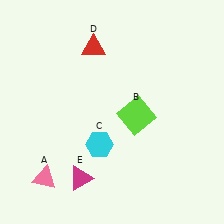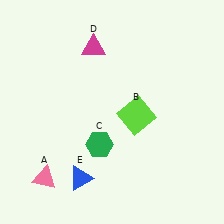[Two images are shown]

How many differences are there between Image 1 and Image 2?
There are 3 differences between the two images.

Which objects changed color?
C changed from cyan to green. D changed from red to magenta. E changed from magenta to blue.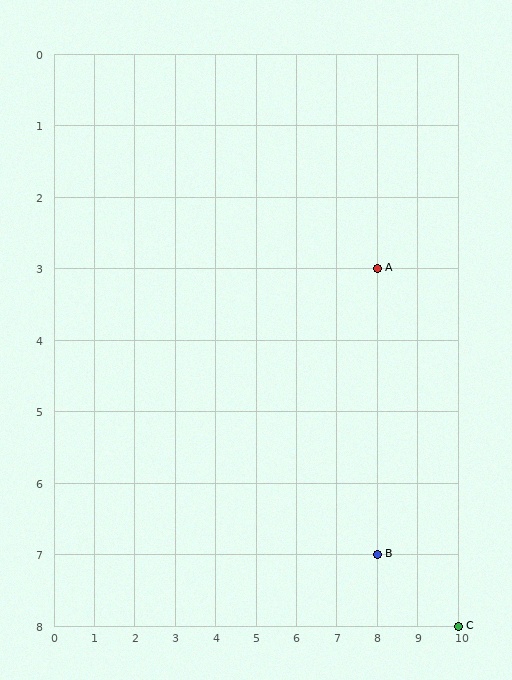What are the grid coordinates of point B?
Point B is at grid coordinates (8, 7).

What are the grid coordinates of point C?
Point C is at grid coordinates (10, 8).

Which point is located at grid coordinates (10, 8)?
Point C is at (10, 8).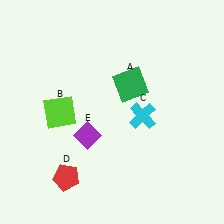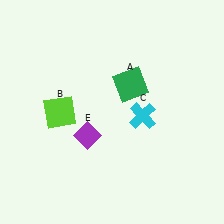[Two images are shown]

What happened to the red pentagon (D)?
The red pentagon (D) was removed in Image 2. It was in the bottom-left area of Image 1.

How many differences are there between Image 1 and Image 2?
There is 1 difference between the two images.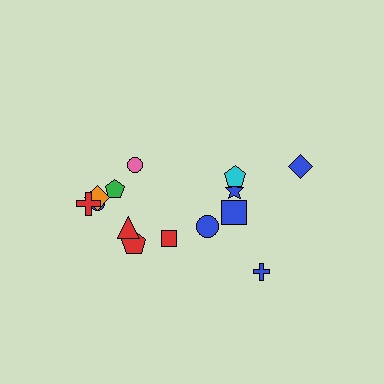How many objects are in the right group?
There are 6 objects.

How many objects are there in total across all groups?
There are 14 objects.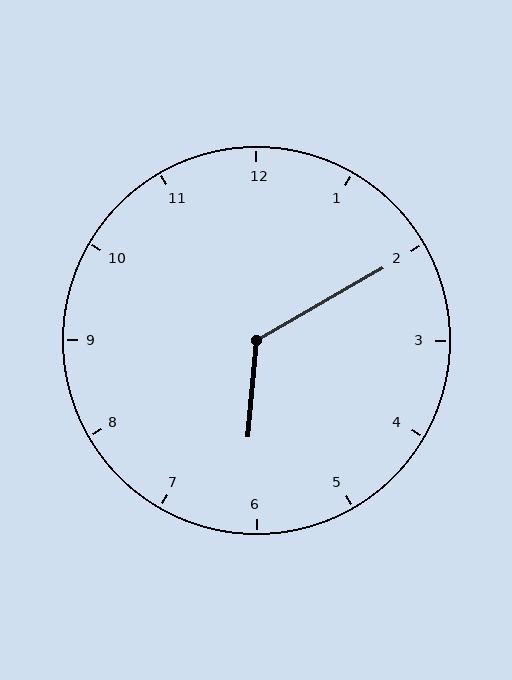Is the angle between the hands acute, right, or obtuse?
It is obtuse.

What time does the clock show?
6:10.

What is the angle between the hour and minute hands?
Approximately 125 degrees.